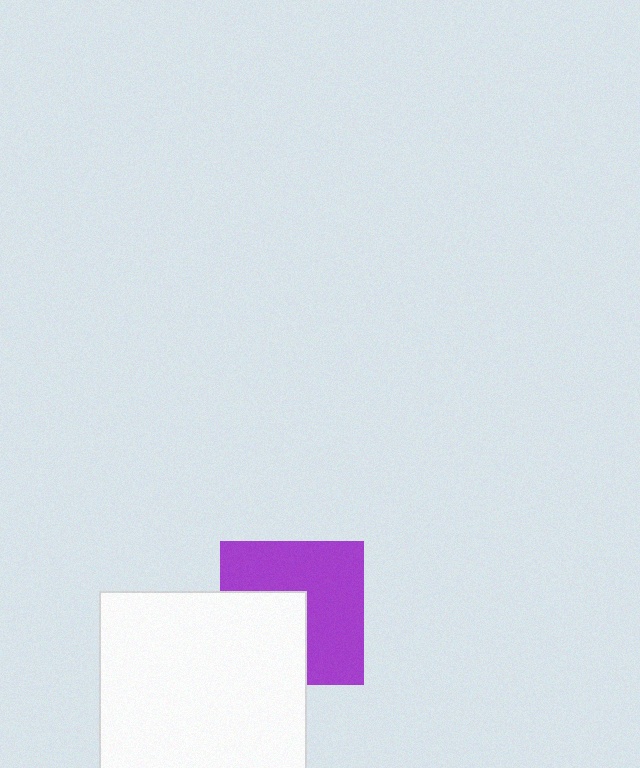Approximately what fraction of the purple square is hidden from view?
Roughly 40% of the purple square is hidden behind the white square.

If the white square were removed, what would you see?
You would see the complete purple square.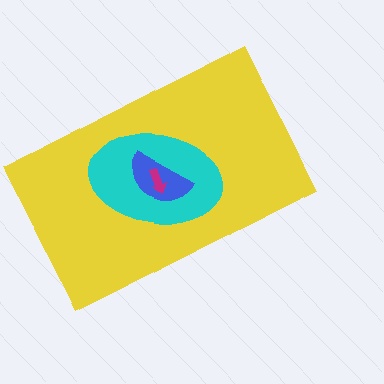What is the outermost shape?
The yellow rectangle.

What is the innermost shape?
The magenta arrow.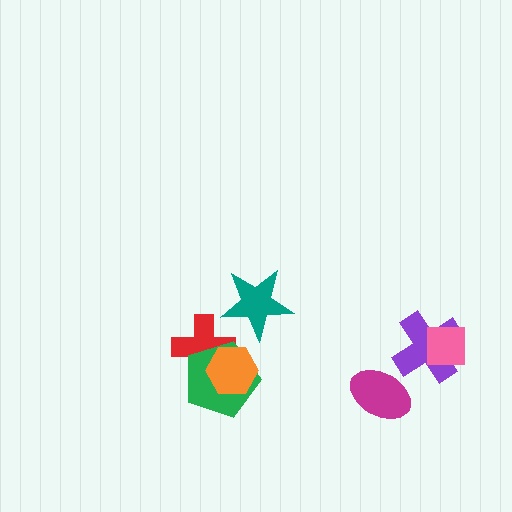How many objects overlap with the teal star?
0 objects overlap with the teal star.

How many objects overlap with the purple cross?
1 object overlaps with the purple cross.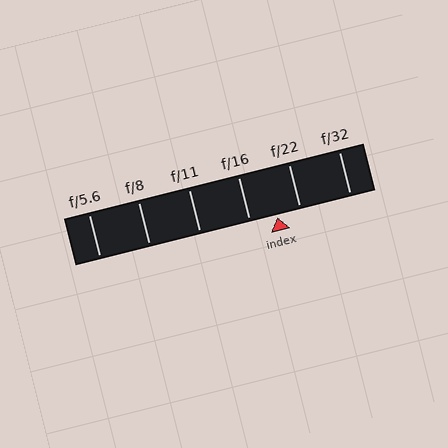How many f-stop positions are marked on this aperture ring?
There are 6 f-stop positions marked.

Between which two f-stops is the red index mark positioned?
The index mark is between f/16 and f/22.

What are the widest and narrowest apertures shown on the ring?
The widest aperture shown is f/5.6 and the narrowest is f/32.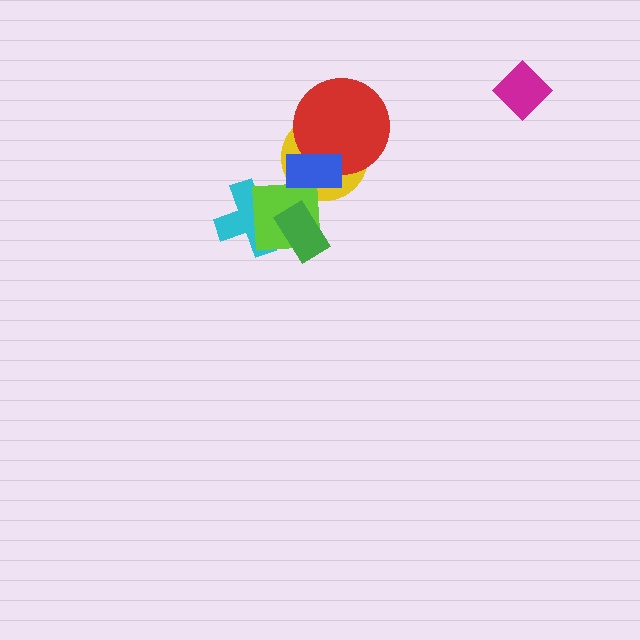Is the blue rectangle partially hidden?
No, no other shape covers it.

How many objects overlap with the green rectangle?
2 objects overlap with the green rectangle.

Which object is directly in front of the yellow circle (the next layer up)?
The red circle is directly in front of the yellow circle.